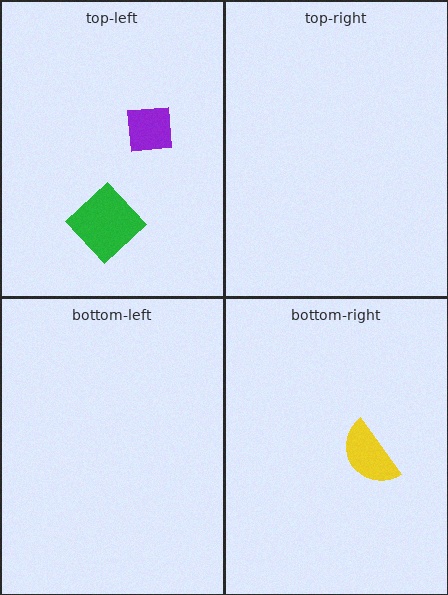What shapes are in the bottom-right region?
The yellow semicircle.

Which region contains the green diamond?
The top-left region.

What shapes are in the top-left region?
The purple square, the green diamond.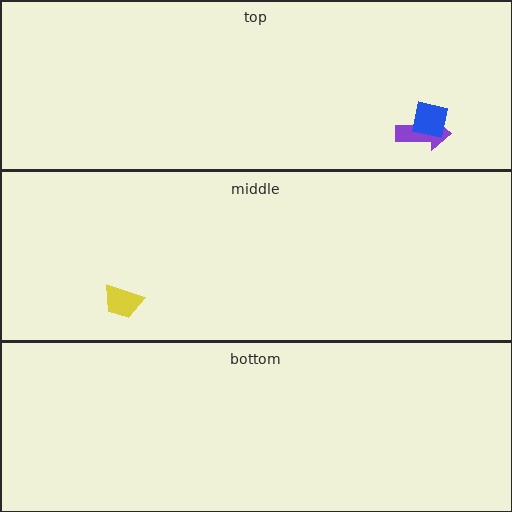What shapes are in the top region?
The purple arrow, the blue square.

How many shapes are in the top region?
2.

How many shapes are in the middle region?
1.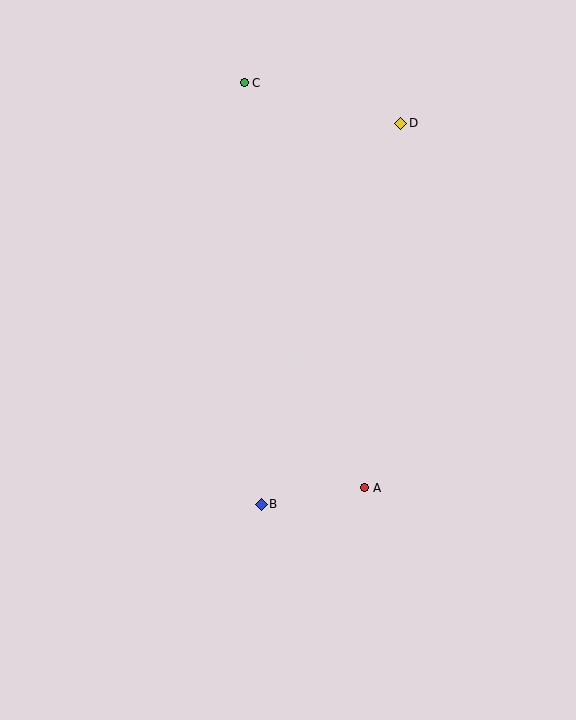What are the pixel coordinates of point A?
Point A is at (365, 488).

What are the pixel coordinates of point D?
Point D is at (401, 123).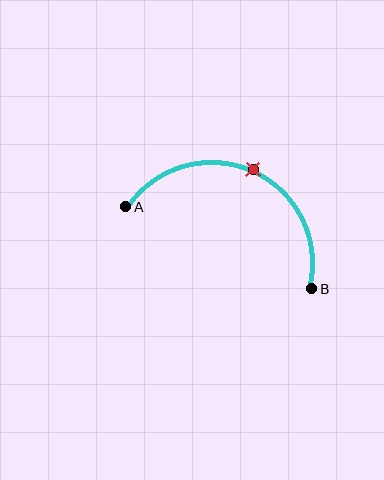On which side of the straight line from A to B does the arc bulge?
The arc bulges above the straight line connecting A and B.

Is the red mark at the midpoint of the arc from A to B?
Yes. The red mark lies on the arc at equal arc-length from both A and B — it is the arc midpoint.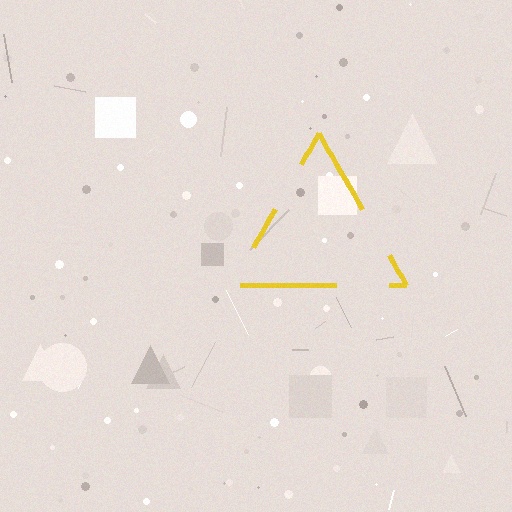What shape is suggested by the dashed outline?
The dashed outline suggests a triangle.